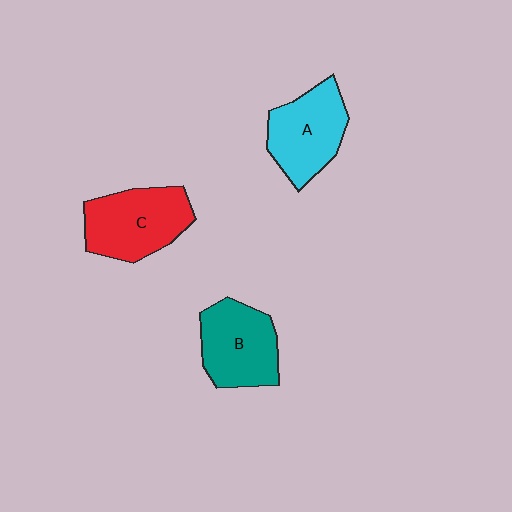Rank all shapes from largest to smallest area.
From largest to smallest: C (red), B (teal), A (cyan).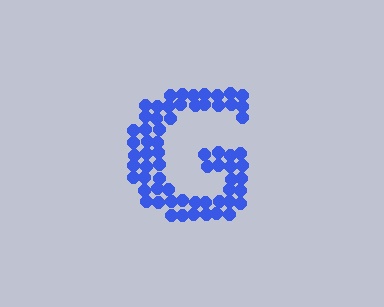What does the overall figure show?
The overall figure shows the letter G.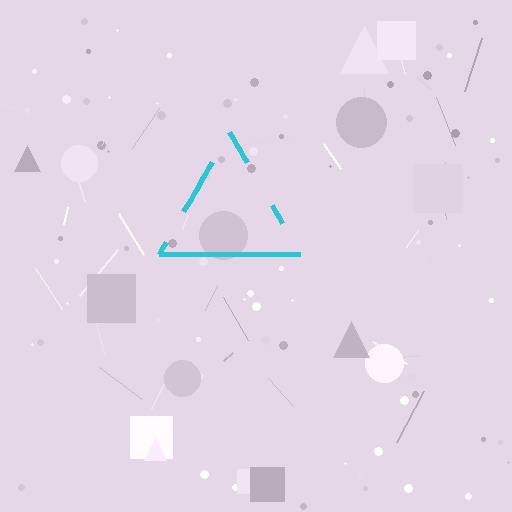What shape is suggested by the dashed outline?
The dashed outline suggests a triangle.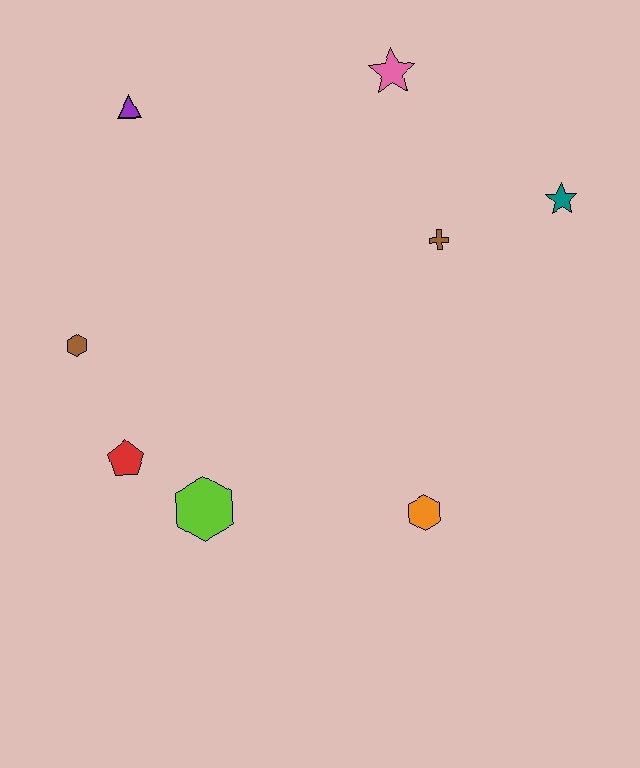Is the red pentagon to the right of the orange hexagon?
No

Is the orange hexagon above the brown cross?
No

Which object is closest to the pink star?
The brown cross is closest to the pink star.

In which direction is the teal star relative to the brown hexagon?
The teal star is to the right of the brown hexagon.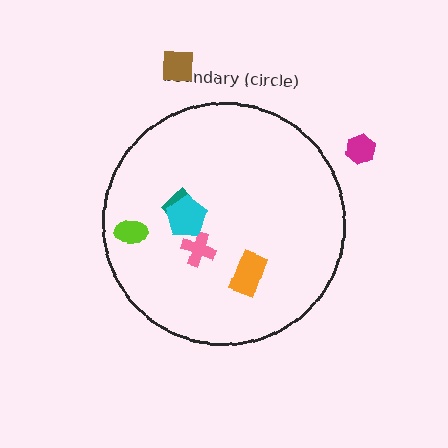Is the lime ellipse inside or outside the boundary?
Inside.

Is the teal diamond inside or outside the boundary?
Inside.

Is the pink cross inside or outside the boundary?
Inside.